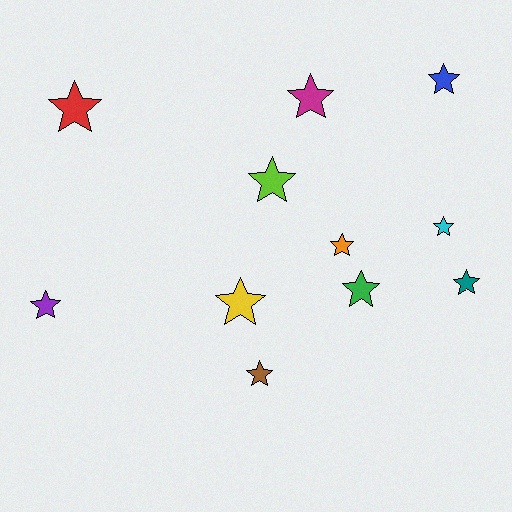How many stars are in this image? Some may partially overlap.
There are 11 stars.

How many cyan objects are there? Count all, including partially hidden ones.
There is 1 cyan object.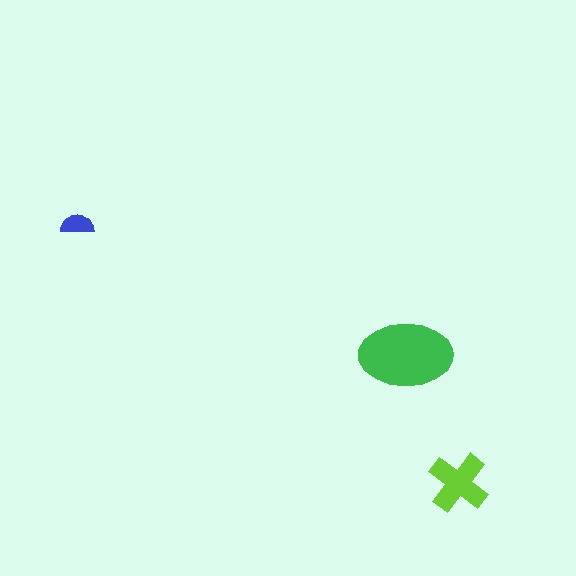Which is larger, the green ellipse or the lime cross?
The green ellipse.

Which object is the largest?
The green ellipse.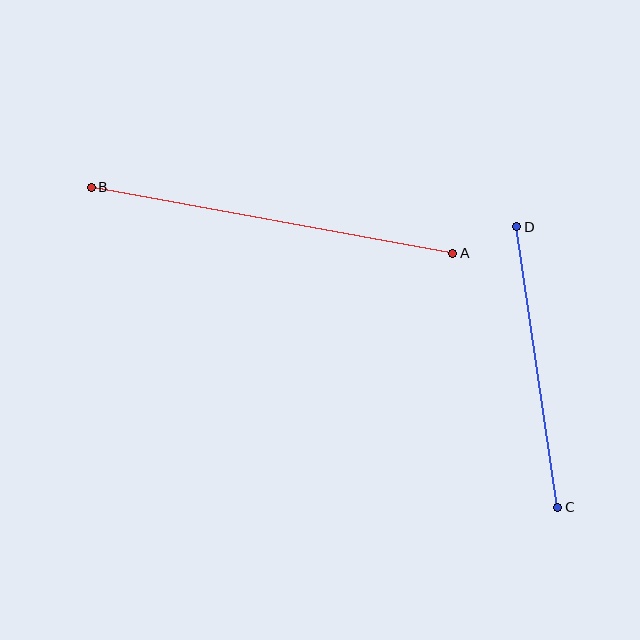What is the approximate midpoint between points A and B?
The midpoint is at approximately (272, 220) pixels.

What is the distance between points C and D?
The distance is approximately 284 pixels.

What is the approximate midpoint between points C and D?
The midpoint is at approximately (537, 367) pixels.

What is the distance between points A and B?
The distance is approximately 367 pixels.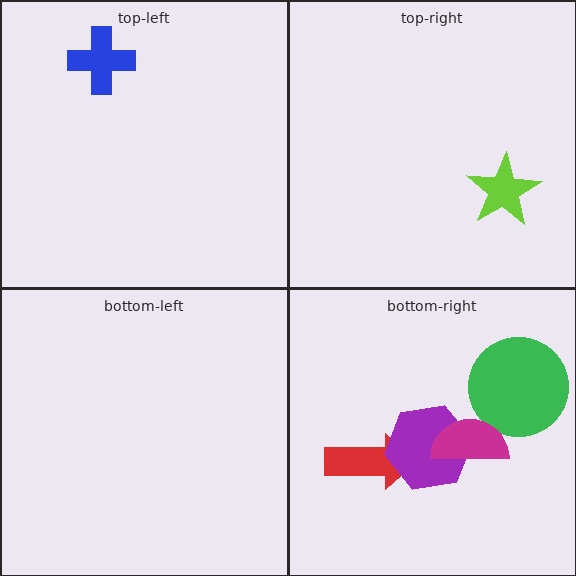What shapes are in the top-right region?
The lime star.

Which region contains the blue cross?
The top-left region.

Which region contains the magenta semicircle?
The bottom-right region.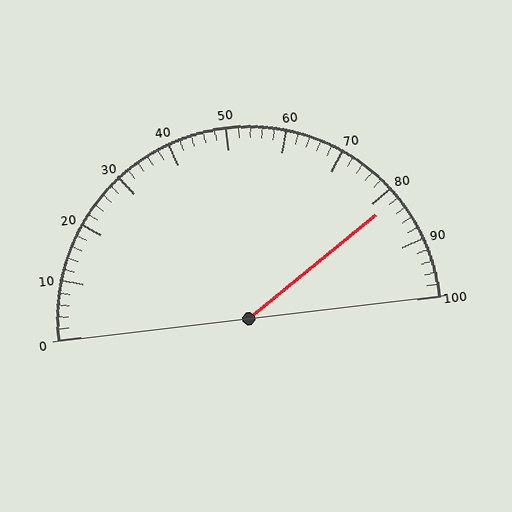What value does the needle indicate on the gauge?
The needle indicates approximately 82.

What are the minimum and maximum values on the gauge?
The gauge ranges from 0 to 100.